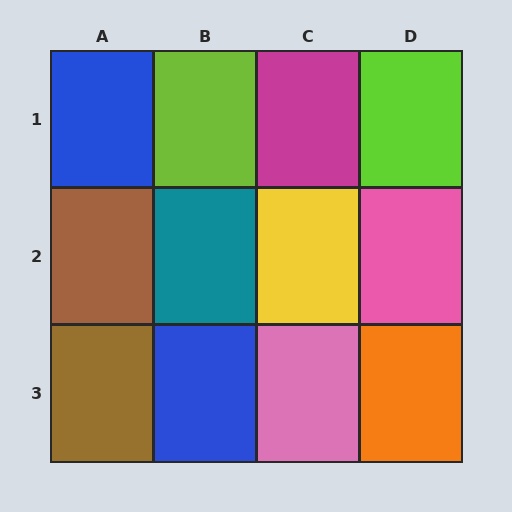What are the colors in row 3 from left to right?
Brown, blue, pink, orange.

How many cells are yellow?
1 cell is yellow.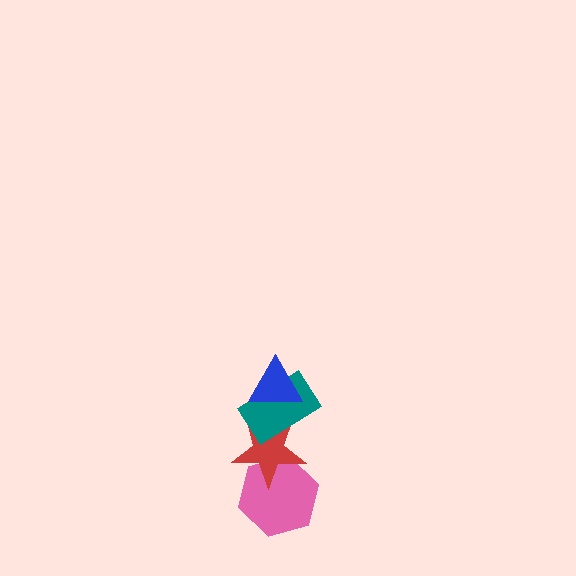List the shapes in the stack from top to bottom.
From top to bottom: the blue triangle, the teal rectangle, the red star, the pink hexagon.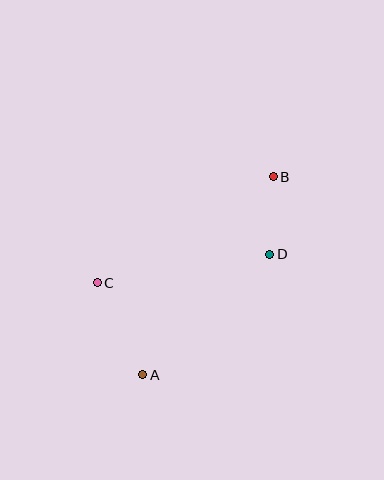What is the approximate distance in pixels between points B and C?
The distance between B and C is approximately 205 pixels.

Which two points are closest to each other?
Points B and D are closest to each other.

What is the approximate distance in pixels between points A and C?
The distance between A and C is approximately 103 pixels.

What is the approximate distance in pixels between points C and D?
The distance between C and D is approximately 175 pixels.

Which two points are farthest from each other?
Points A and B are farthest from each other.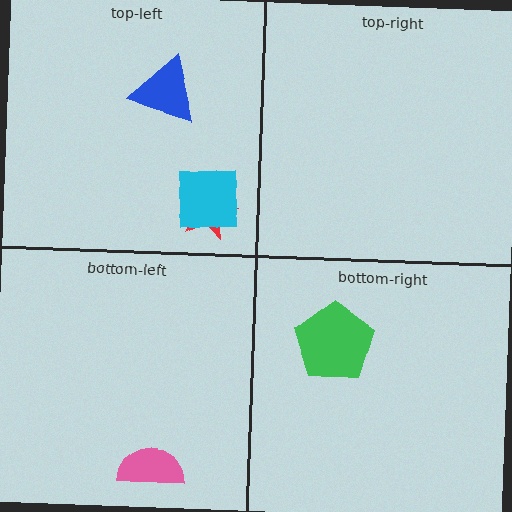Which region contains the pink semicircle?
The bottom-left region.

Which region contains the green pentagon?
The bottom-right region.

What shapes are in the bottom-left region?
The pink semicircle.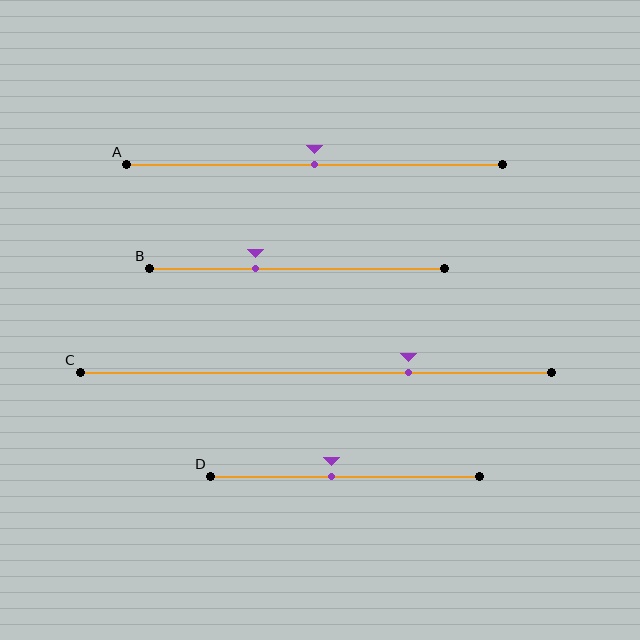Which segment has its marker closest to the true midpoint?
Segment A has its marker closest to the true midpoint.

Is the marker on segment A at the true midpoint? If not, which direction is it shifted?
Yes, the marker on segment A is at the true midpoint.